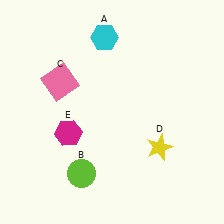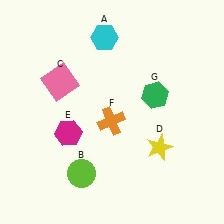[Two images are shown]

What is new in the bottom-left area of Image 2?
An orange cross (F) was added in the bottom-left area of Image 2.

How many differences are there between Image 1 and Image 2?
There are 2 differences between the two images.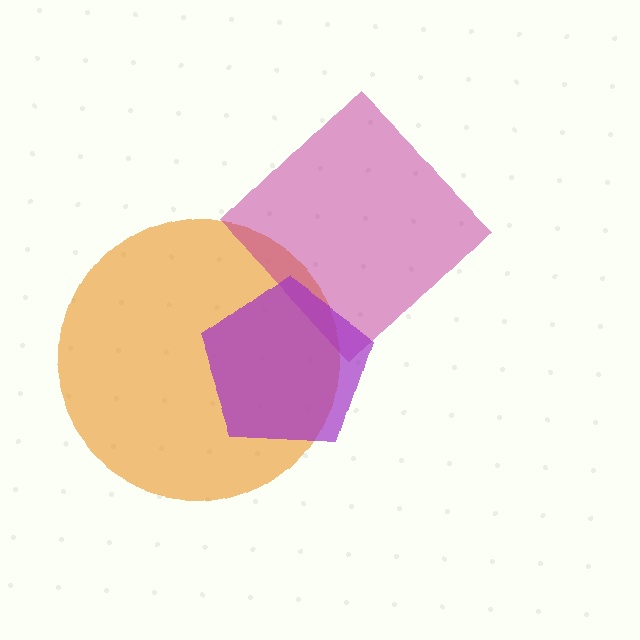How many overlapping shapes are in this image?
There are 3 overlapping shapes in the image.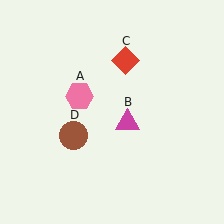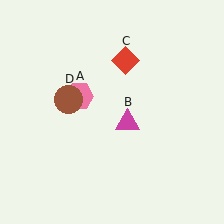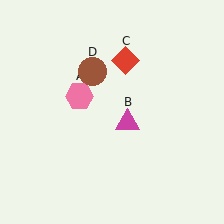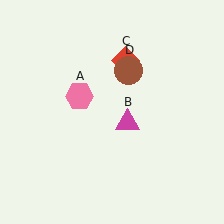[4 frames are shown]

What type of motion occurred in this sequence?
The brown circle (object D) rotated clockwise around the center of the scene.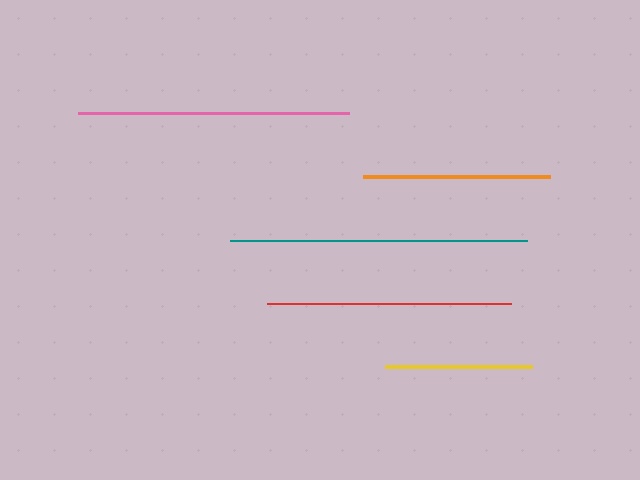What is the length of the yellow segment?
The yellow segment is approximately 147 pixels long.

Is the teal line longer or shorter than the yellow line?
The teal line is longer than the yellow line.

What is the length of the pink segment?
The pink segment is approximately 271 pixels long.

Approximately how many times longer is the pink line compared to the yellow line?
The pink line is approximately 1.8 times the length of the yellow line.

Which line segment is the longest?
The teal line is the longest at approximately 298 pixels.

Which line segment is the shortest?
The yellow line is the shortest at approximately 147 pixels.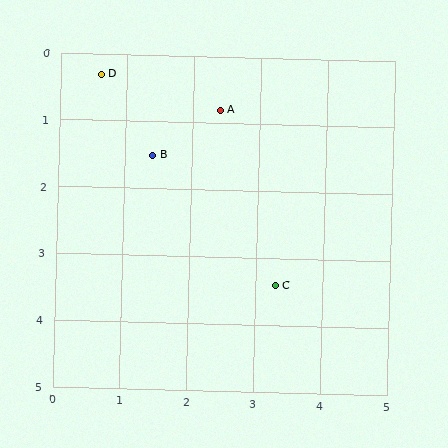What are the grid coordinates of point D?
Point D is at approximately (0.6, 0.3).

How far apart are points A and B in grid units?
Points A and B are about 1.2 grid units apart.